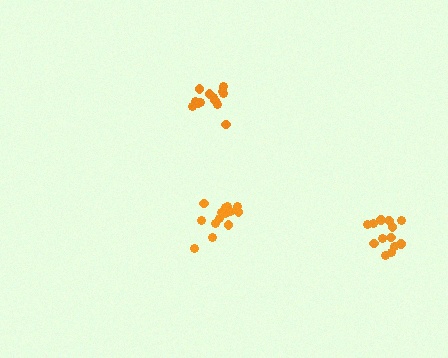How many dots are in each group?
Group 1: 13 dots, Group 2: 14 dots, Group 3: 13 dots (40 total).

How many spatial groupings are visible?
There are 3 spatial groupings.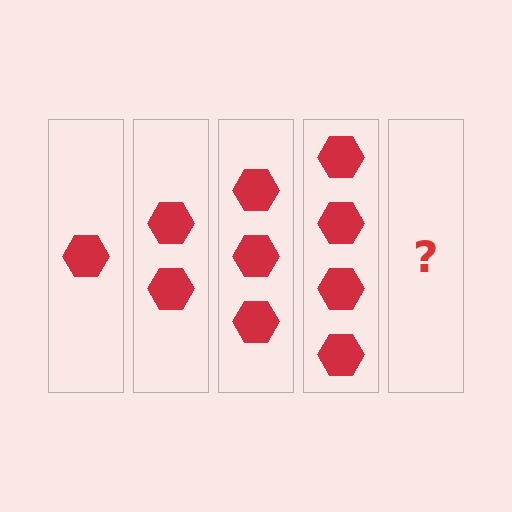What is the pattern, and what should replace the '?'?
The pattern is that each step adds one more hexagon. The '?' should be 5 hexagons.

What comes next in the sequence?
The next element should be 5 hexagons.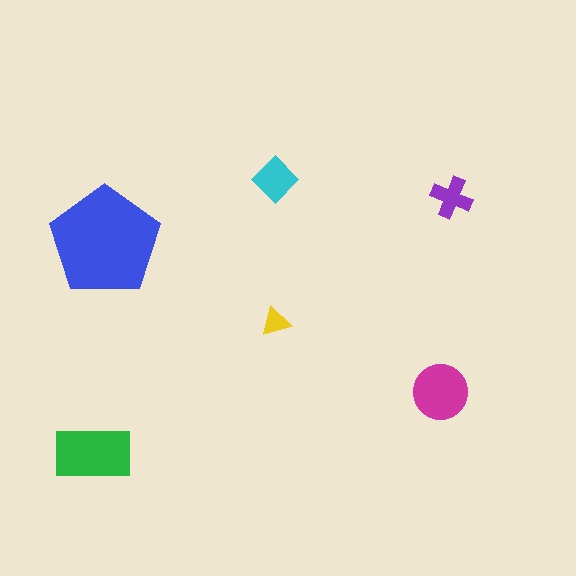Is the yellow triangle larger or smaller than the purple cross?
Smaller.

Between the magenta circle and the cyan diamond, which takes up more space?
The magenta circle.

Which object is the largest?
The blue pentagon.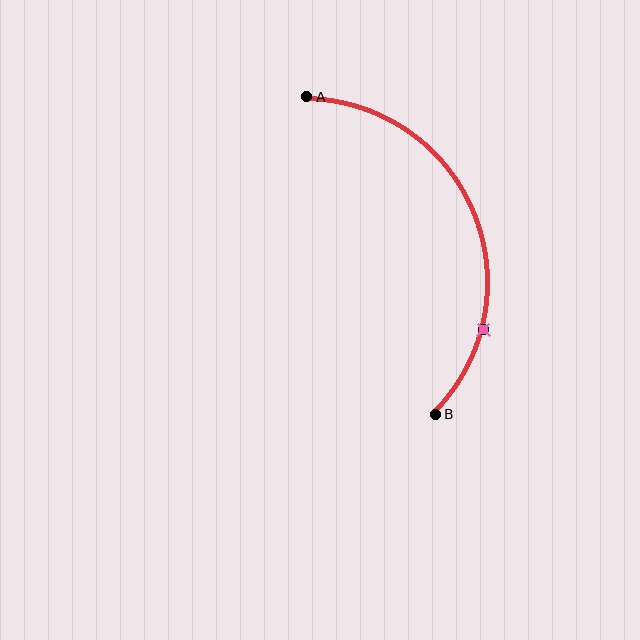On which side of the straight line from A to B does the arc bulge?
The arc bulges to the right of the straight line connecting A and B.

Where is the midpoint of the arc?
The arc midpoint is the point on the curve farthest from the straight line joining A and B. It sits to the right of that line.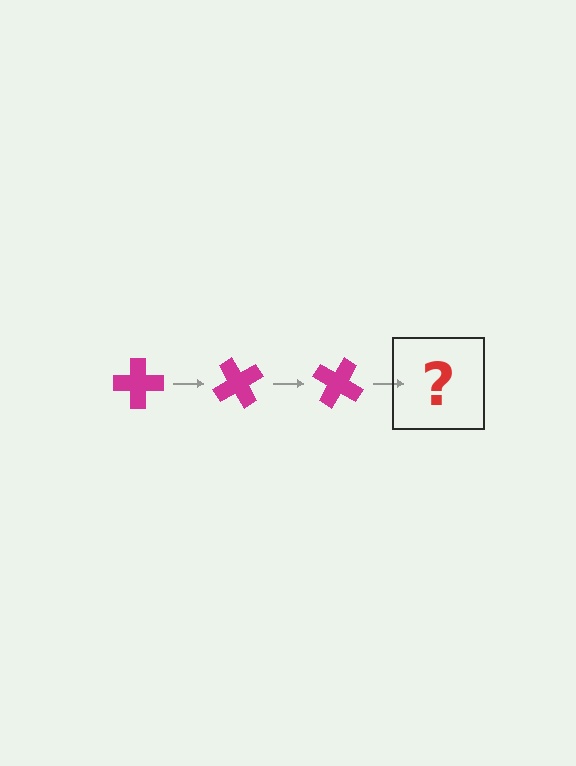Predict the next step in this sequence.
The next step is a magenta cross rotated 180 degrees.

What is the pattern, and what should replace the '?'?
The pattern is that the cross rotates 60 degrees each step. The '?' should be a magenta cross rotated 180 degrees.